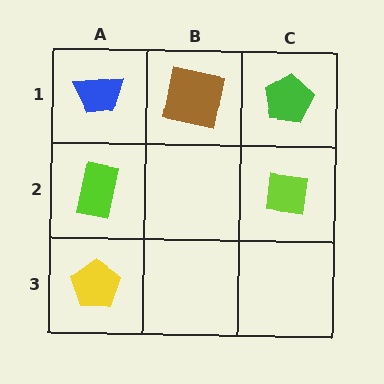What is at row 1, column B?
A brown square.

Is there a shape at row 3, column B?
No, that cell is empty.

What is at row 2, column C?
A lime square.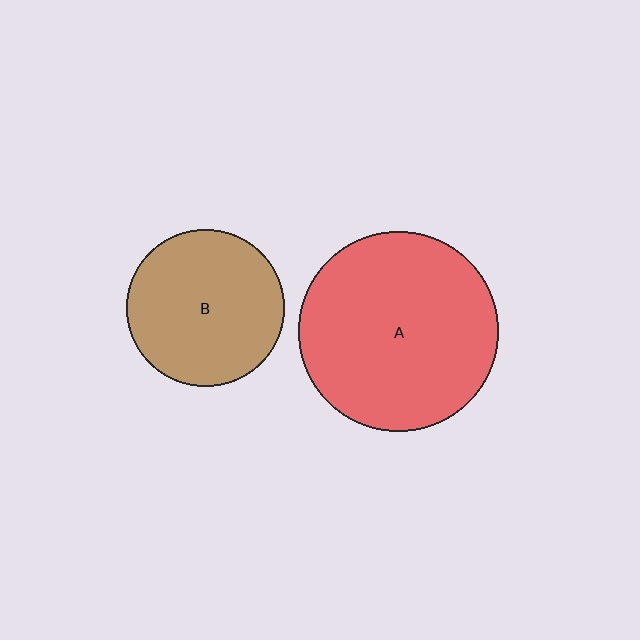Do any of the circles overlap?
No, none of the circles overlap.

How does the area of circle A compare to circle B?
Approximately 1.6 times.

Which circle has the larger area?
Circle A (red).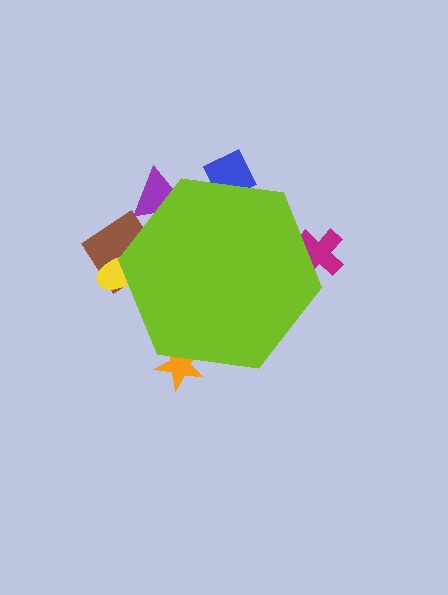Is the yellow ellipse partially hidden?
Yes, the yellow ellipse is partially hidden behind the lime hexagon.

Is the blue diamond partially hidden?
Yes, the blue diamond is partially hidden behind the lime hexagon.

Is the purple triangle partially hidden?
Yes, the purple triangle is partially hidden behind the lime hexagon.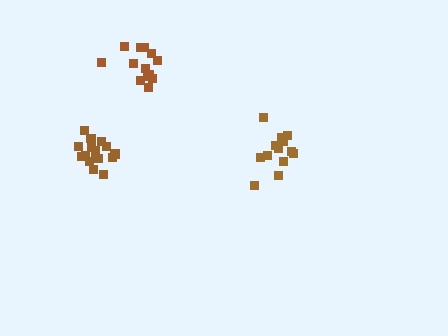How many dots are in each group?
Group 1: 16 dots, Group 2: 13 dots, Group 3: 13 dots (42 total).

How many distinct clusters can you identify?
There are 3 distinct clusters.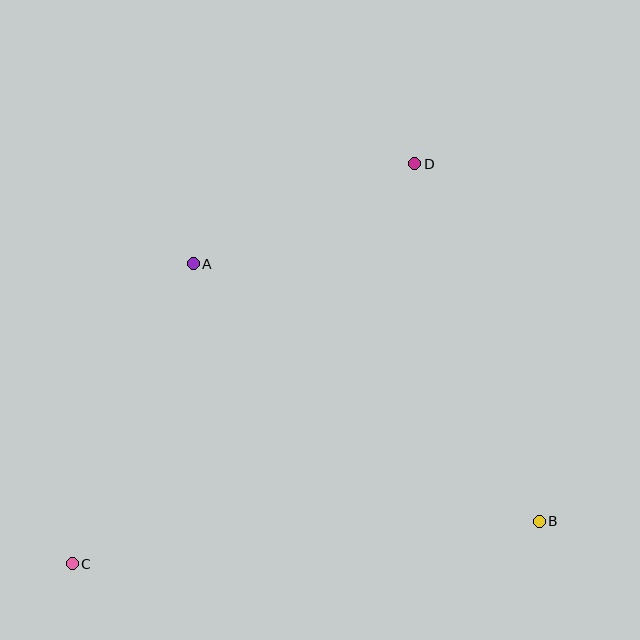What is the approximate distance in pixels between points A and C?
The distance between A and C is approximately 324 pixels.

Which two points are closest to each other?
Points A and D are closest to each other.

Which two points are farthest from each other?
Points C and D are farthest from each other.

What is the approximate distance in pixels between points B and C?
The distance between B and C is approximately 469 pixels.